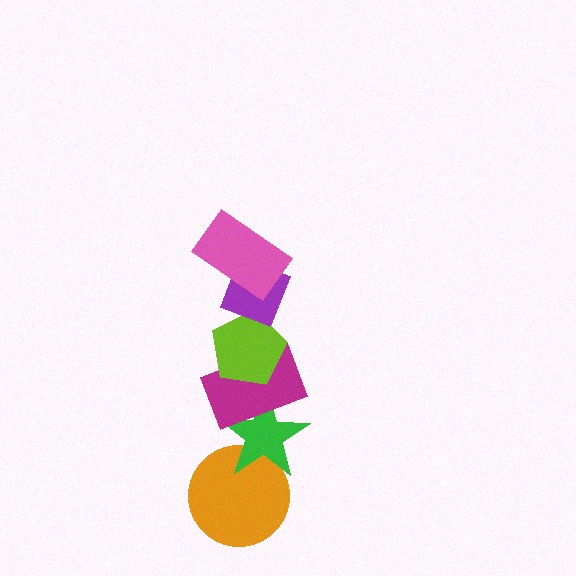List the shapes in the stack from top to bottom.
From top to bottom: the pink rectangle, the purple diamond, the lime pentagon, the magenta rectangle, the green star, the orange circle.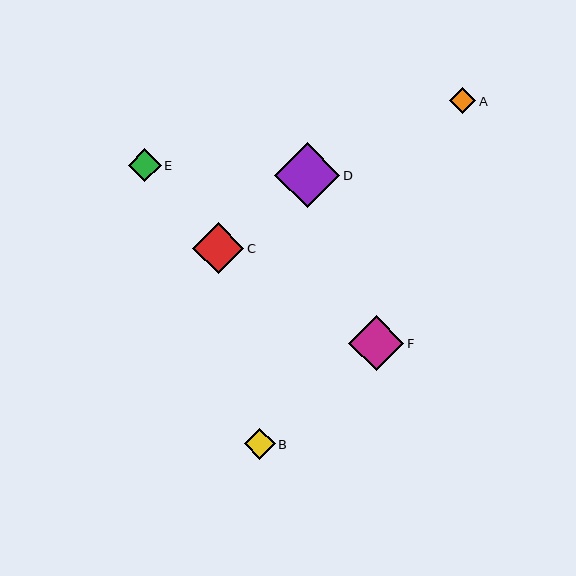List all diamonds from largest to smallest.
From largest to smallest: D, F, C, E, B, A.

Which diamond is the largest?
Diamond D is the largest with a size of approximately 65 pixels.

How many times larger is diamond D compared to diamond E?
Diamond D is approximately 2.0 times the size of diamond E.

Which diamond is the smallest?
Diamond A is the smallest with a size of approximately 26 pixels.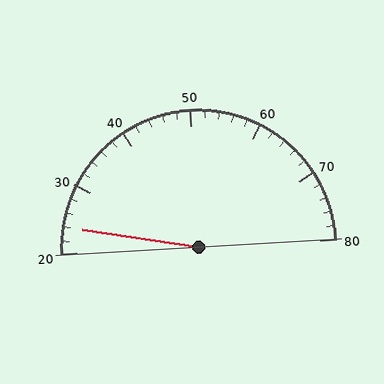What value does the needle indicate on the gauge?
The needle indicates approximately 24.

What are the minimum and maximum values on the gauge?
The gauge ranges from 20 to 80.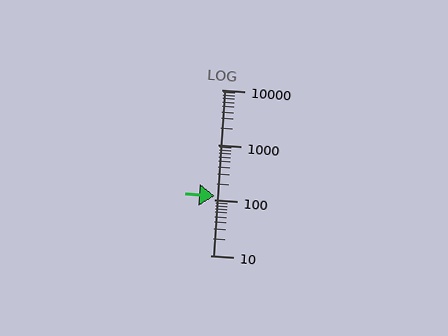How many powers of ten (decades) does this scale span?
The scale spans 3 decades, from 10 to 10000.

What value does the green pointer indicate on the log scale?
The pointer indicates approximately 120.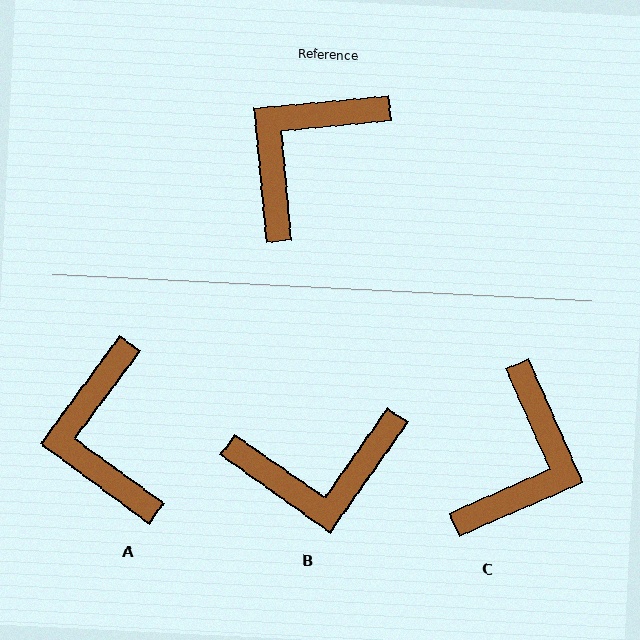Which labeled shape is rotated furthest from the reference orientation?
C, about 161 degrees away.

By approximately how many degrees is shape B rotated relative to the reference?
Approximately 140 degrees counter-clockwise.